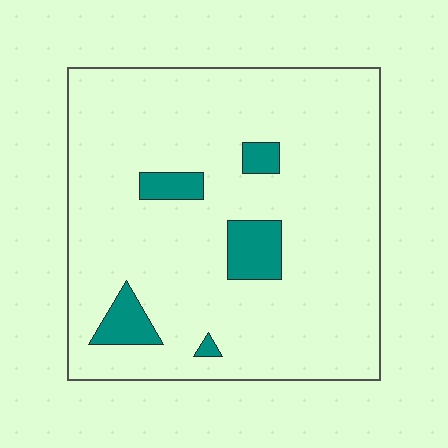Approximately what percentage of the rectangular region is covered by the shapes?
Approximately 10%.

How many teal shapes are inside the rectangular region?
5.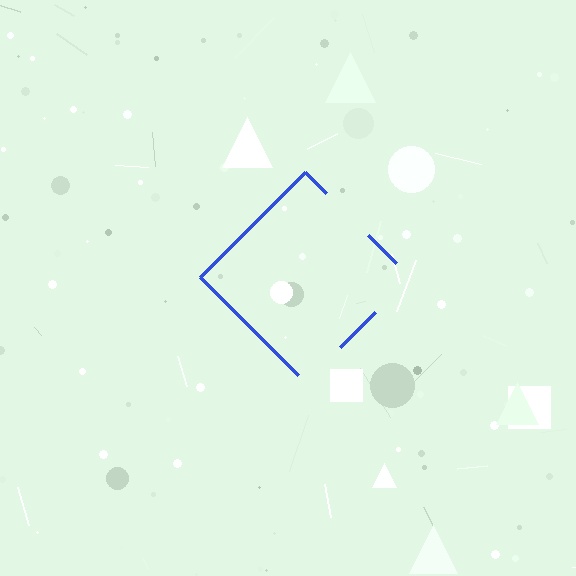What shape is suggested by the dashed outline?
The dashed outline suggests a diamond.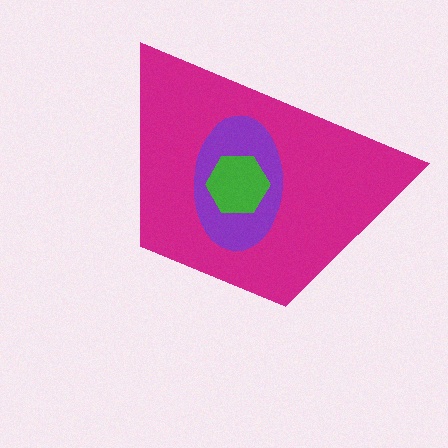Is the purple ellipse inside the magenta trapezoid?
Yes.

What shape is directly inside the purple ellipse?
The green hexagon.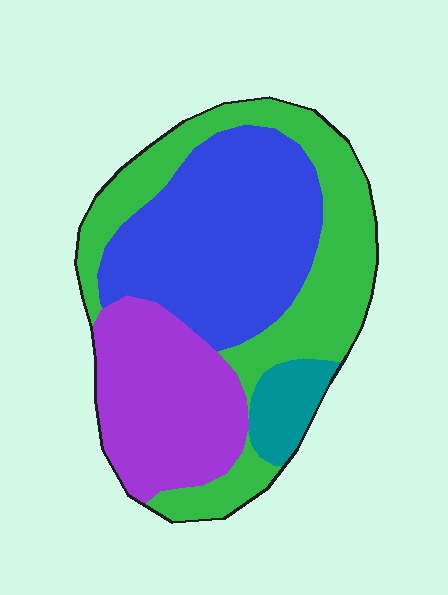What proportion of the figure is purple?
Purple takes up less than a quarter of the figure.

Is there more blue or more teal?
Blue.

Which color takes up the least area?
Teal, at roughly 5%.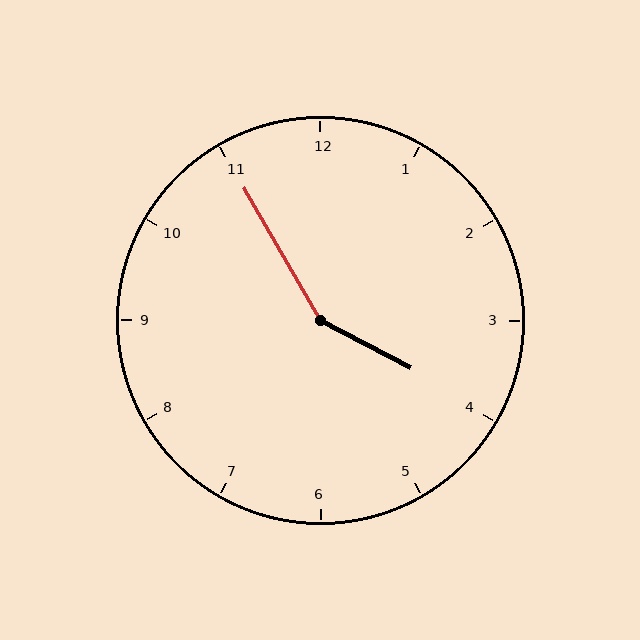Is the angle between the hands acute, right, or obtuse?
It is obtuse.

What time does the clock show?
3:55.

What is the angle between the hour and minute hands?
Approximately 148 degrees.